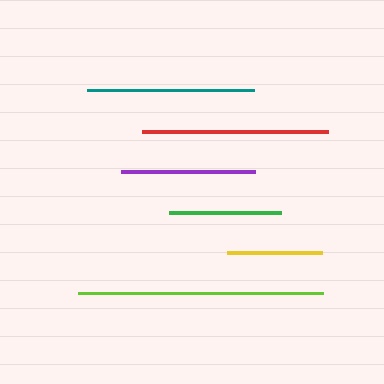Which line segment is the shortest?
The yellow line is the shortest at approximately 95 pixels.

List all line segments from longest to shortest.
From longest to shortest: lime, red, teal, purple, green, yellow.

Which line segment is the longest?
The lime line is the longest at approximately 245 pixels.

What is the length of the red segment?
The red segment is approximately 186 pixels long.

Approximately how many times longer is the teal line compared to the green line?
The teal line is approximately 1.5 times the length of the green line.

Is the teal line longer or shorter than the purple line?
The teal line is longer than the purple line.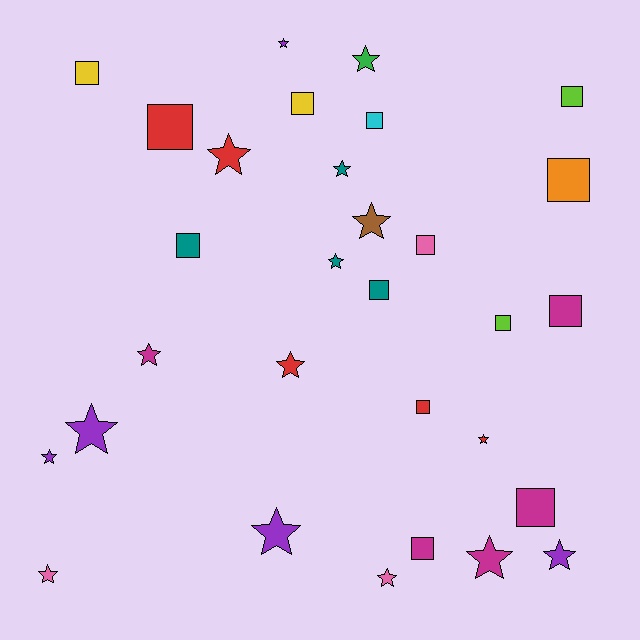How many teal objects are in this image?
There are 4 teal objects.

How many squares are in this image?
There are 14 squares.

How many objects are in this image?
There are 30 objects.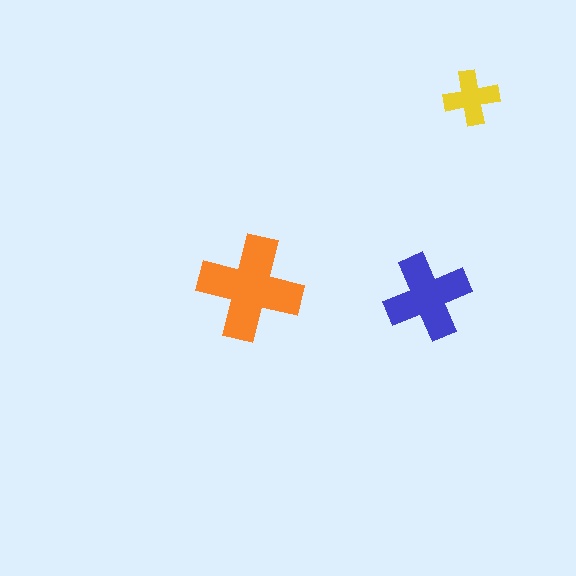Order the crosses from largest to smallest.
the orange one, the blue one, the yellow one.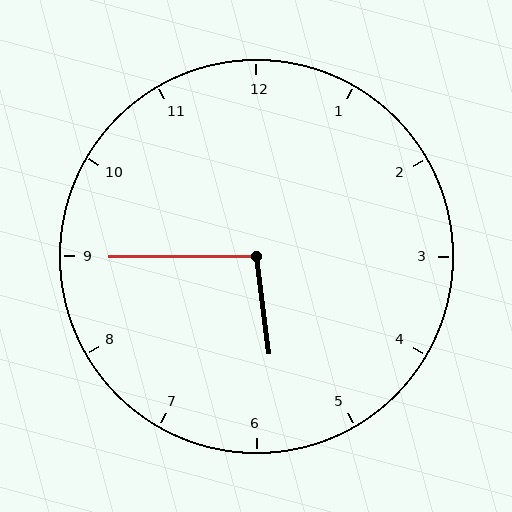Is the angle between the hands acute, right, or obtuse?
It is obtuse.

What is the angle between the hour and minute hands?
Approximately 98 degrees.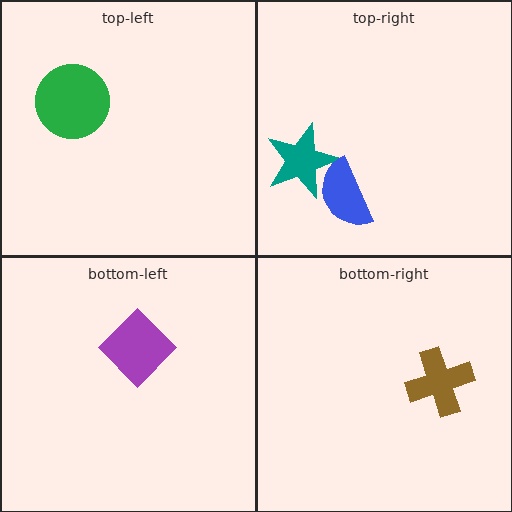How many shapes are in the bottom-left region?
1.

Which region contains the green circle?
The top-left region.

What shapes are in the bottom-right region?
The brown cross.